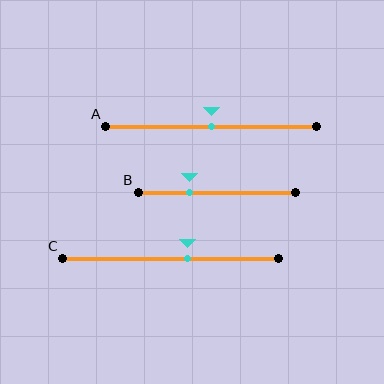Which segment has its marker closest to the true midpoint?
Segment A has its marker closest to the true midpoint.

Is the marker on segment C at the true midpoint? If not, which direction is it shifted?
No, the marker on segment C is shifted to the right by about 8% of the segment length.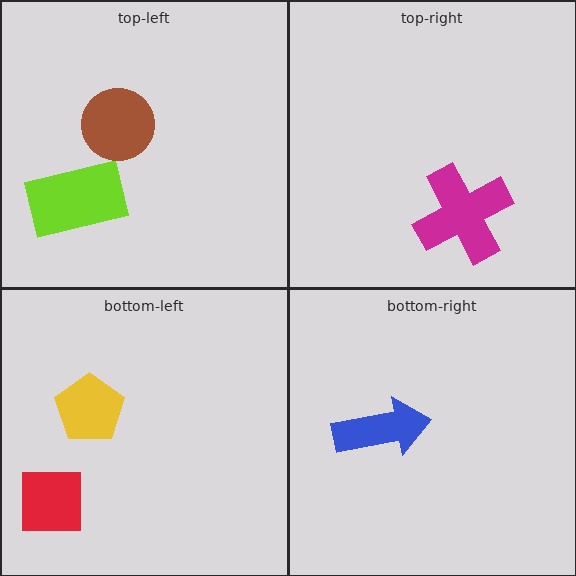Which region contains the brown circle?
The top-left region.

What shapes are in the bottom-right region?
The blue arrow.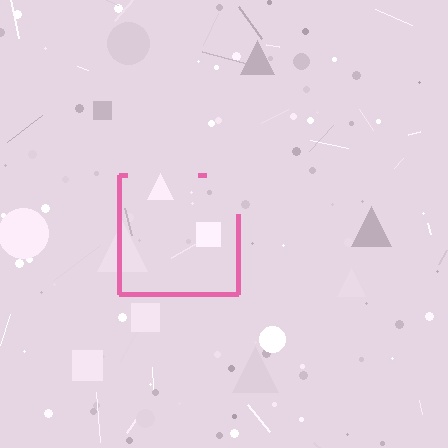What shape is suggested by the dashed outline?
The dashed outline suggests a square.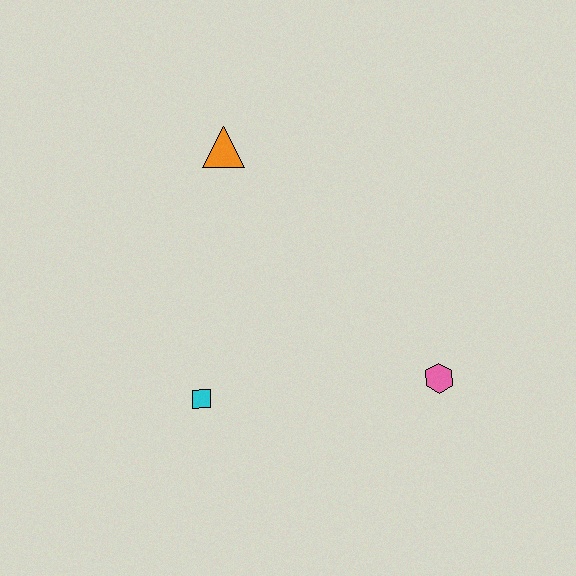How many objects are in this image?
There are 3 objects.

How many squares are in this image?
There is 1 square.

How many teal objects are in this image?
There are no teal objects.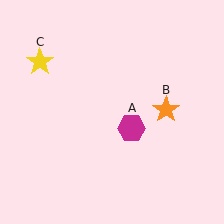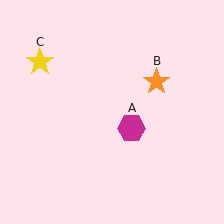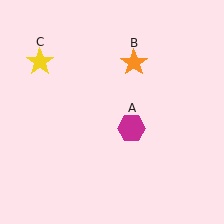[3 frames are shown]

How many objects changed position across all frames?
1 object changed position: orange star (object B).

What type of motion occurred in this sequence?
The orange star (object B) rotated counterclockwise around the center of the scene.